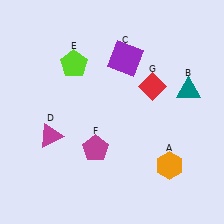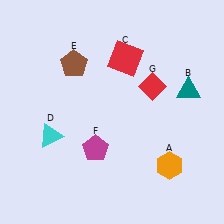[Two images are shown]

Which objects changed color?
C changed from purple to red. D changed from magenta to cyan. E changed from lime to brown.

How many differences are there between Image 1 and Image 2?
There are 3 differences between the two images.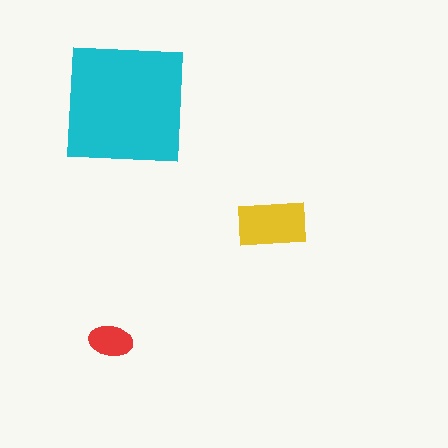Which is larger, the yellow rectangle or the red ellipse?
The yellow rectangle.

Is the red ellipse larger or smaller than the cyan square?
Smaller.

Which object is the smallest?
The red ellipse.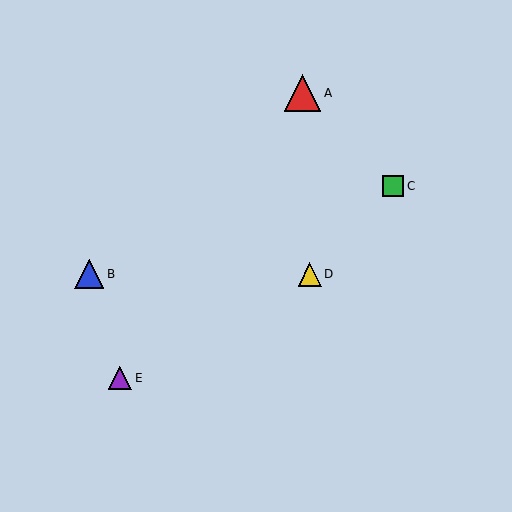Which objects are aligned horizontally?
Objects B, D are aligned horizontally.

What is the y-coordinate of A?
Object A is at y≈93.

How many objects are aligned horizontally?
2 objects (B, D) are aligned horizontally.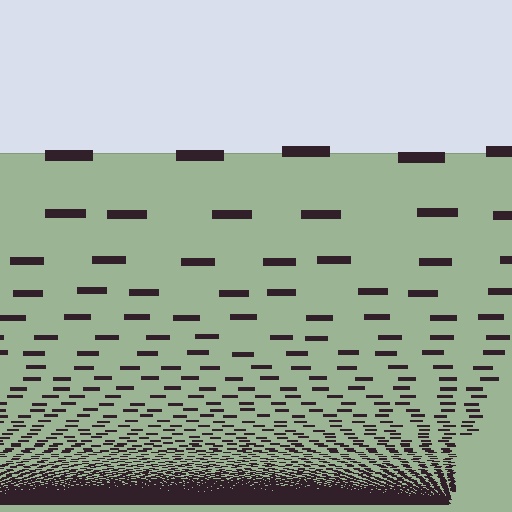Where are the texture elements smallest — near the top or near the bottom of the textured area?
Near the bottom.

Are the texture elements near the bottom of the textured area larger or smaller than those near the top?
Smaller. The gradient is inverted — elements near the bottom are smaller and denser.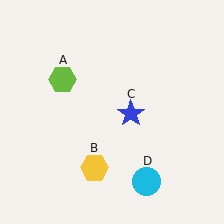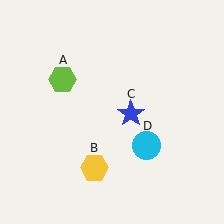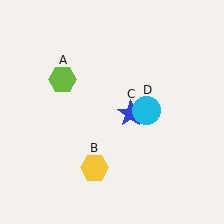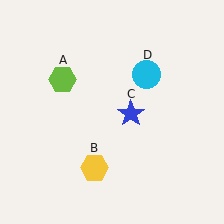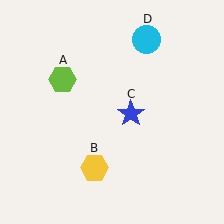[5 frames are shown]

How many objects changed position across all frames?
1 object changed position: cyan circle (object D).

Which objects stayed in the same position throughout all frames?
Lime hexagon (object A) and yellow hexagon (object B) and blue star (object C) remained stationary.